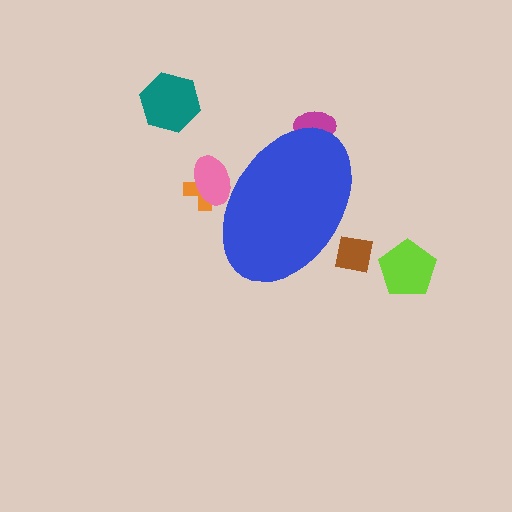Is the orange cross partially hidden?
Yes, the orange cross is partially hidden behind the blue ellipse.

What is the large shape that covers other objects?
A blue ellipse.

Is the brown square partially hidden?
Yes, the brown square is partially hidden behind the blue ellipse.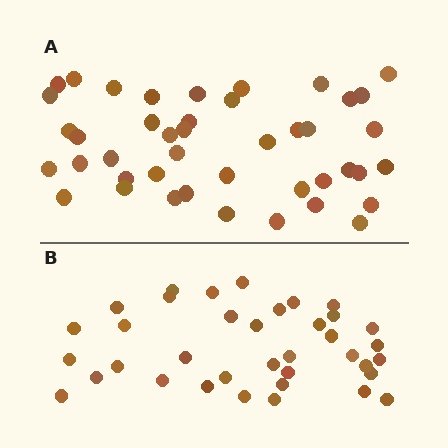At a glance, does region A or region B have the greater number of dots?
Region A (the top region) has more dots.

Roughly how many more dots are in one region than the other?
Region A has about 6 more dots than region B.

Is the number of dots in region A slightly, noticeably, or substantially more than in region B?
Region A has only slightly more — the two regions are fairly close. The ratio is roughly 1.2 to 1.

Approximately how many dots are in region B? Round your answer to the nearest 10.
About 40 dots. (The exact count is 37, which rounds to 40.)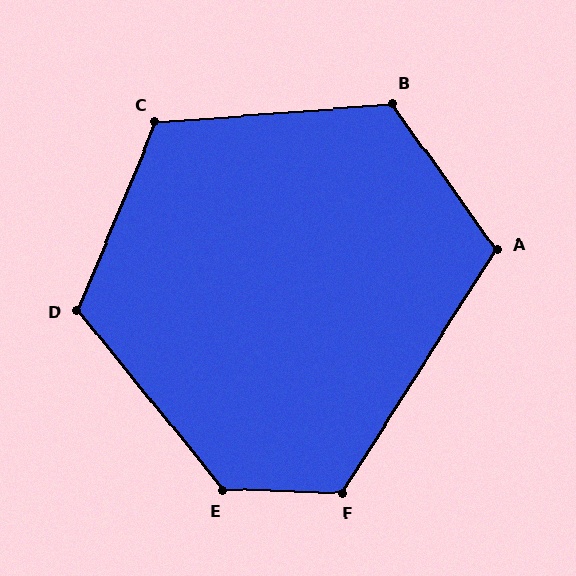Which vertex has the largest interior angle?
E, at approximately 131 degrees.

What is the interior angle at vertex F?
Approximately 121 degrees (obtuse).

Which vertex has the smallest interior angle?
A, at approximately 112 degrees.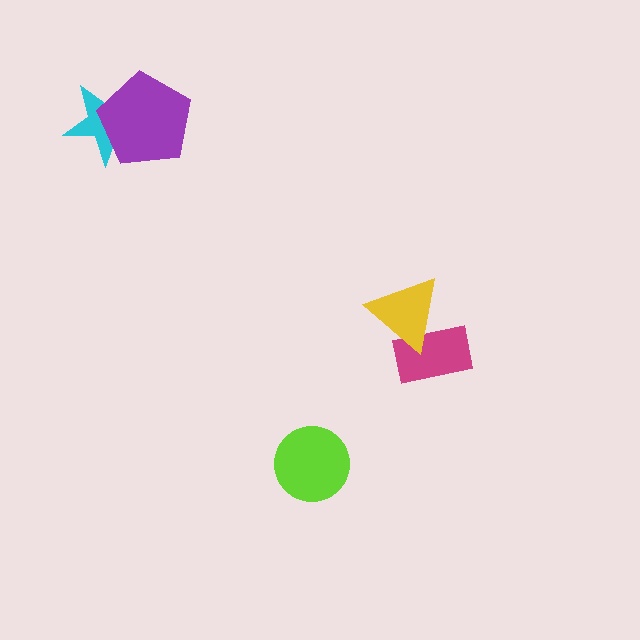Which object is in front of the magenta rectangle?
The yellow triangle is in front of the magenta rectangle.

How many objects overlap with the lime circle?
0 objects overlap with the lime circle.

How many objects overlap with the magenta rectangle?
1 object overlaps with the magenta rectangle.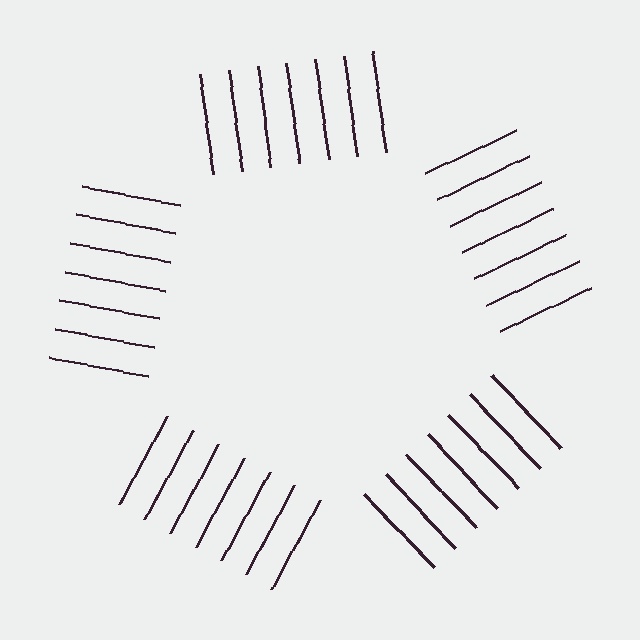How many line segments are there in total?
35 — 7 along each of the 5 edges.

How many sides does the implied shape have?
5 sides — the line-ends trace a pentagon.